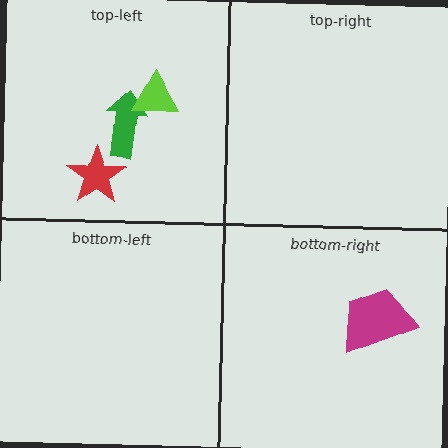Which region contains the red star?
The top-left region.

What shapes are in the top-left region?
The red star, the green arrow, the lime triangle.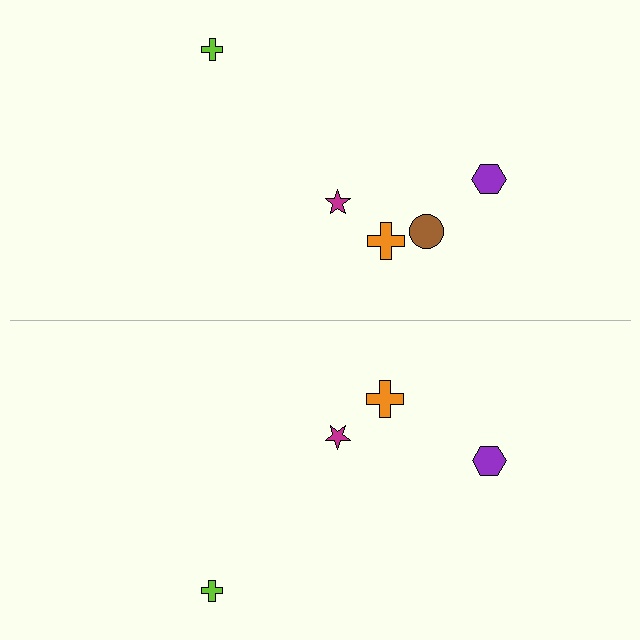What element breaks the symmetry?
A brown circle is missing from the bottom side.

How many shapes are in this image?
There are 9 shapes in this image.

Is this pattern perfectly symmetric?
No, the pattern is not perfectly symmetric. A brown circle is missing from the bottom side.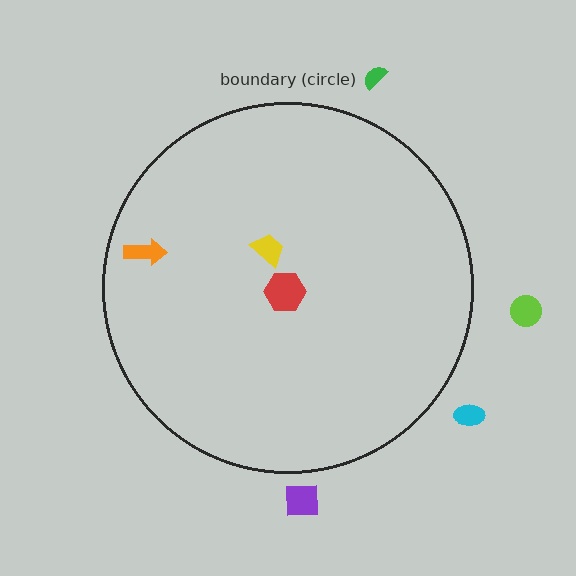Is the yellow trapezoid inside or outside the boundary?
Inside.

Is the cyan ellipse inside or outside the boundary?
Outside.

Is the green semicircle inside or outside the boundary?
Outside.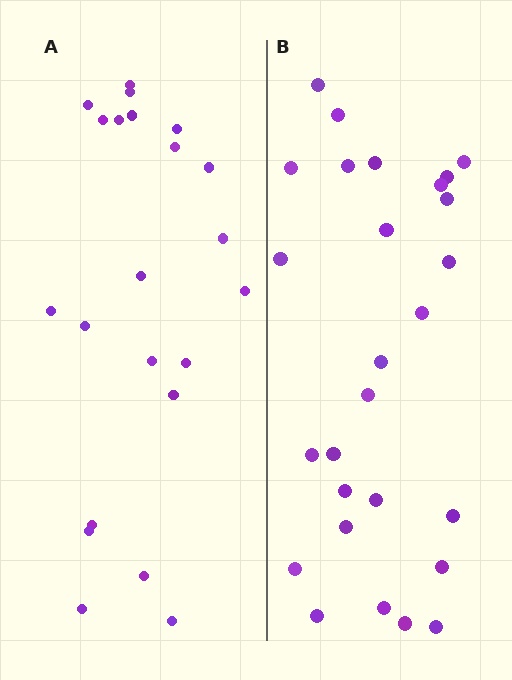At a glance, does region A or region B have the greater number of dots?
Region B (the right region) has more dots.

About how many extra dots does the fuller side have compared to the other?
Region B has about 5 more dots than region A.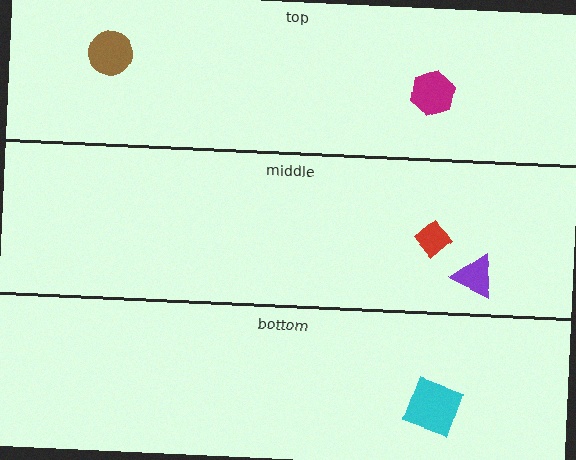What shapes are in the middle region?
The red diamond, the purple triangle.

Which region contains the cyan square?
The bottom region.